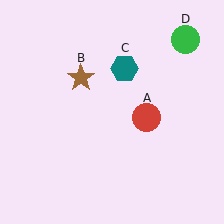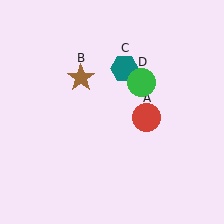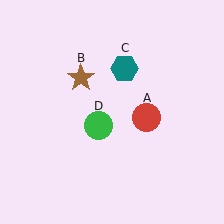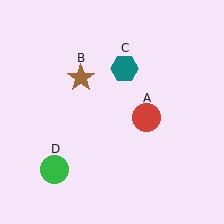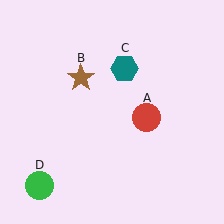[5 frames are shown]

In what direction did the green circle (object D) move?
The green circle (object D) moved down and to the left.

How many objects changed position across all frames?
1 object changed position: green circle (object D).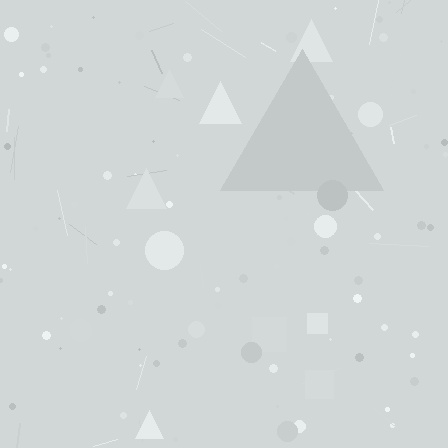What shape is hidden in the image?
A triangle is hidden in the image.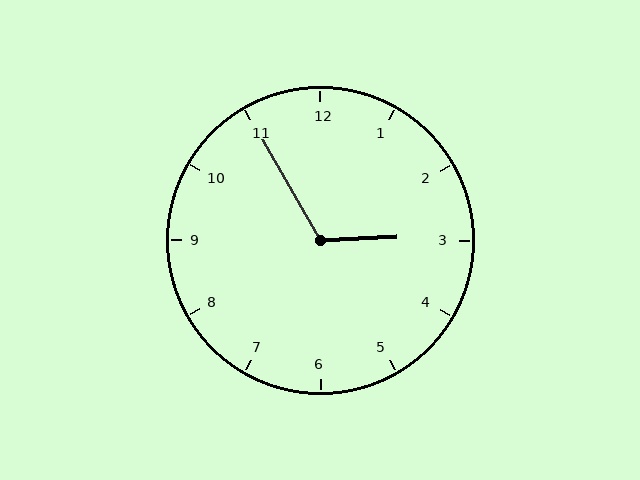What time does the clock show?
2:55.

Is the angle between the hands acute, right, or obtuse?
It is obtuse.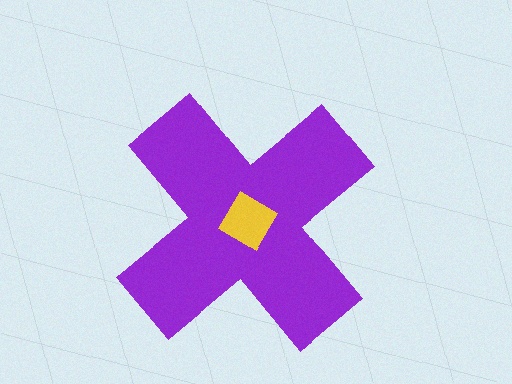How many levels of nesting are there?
2.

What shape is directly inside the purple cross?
The yellow diamond.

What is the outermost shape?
The purple cross.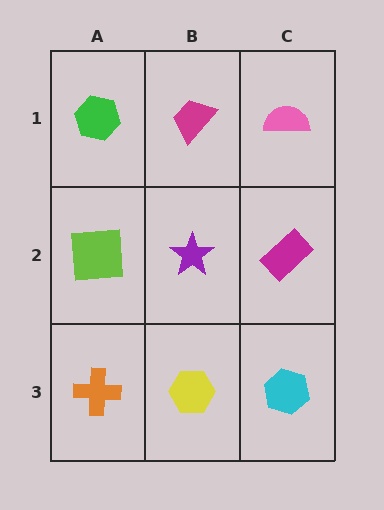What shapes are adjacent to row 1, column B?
A purple star (row 2, column B), a green hexagon (row 1, column A), a pink semicircle (row 1, column C).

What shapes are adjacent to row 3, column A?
A lime square (row 2, column A), a yellow hexagon (row 3, column B).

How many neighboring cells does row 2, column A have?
3.